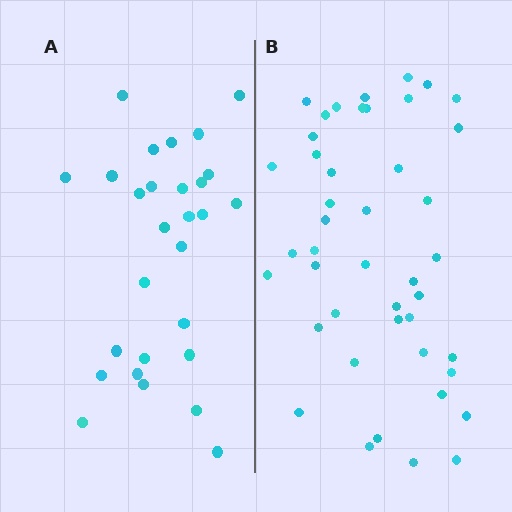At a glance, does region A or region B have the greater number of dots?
Region B (the right region) has more dots.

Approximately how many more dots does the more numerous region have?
Region B has approximately 15 more dots than region A.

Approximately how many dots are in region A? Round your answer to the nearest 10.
About 30 dots. (The exact count is 28, which rounds to 30.)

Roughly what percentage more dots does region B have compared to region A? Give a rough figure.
About 55% more.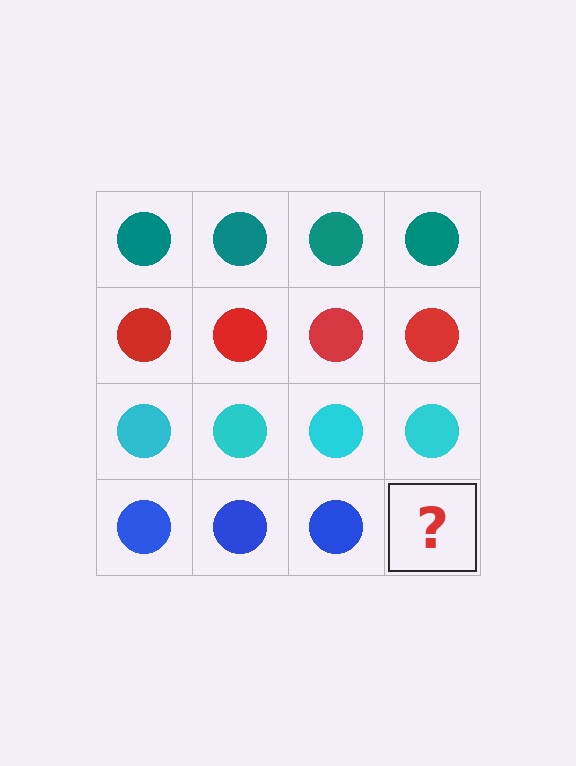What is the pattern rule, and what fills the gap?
The rule is that each row has a consistent color. The gap should be filled with a blue circle.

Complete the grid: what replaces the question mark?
The question mark should be replaced with a blue circle.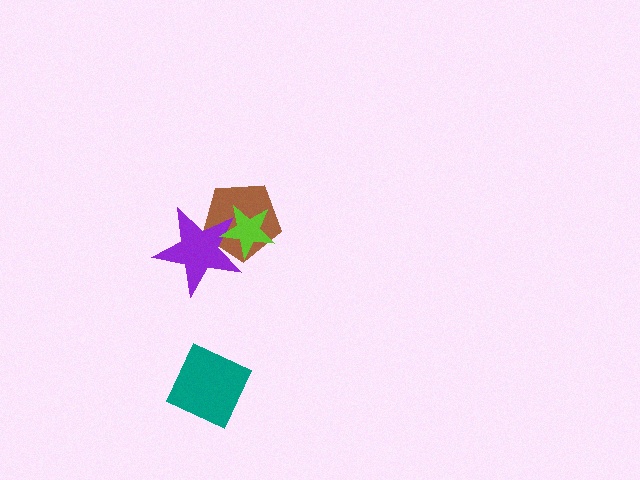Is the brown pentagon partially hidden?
Yes, it is partially covered by another shape.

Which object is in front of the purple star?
The lime star is in front of the purple star.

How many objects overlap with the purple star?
2 objects overlap with the purple star.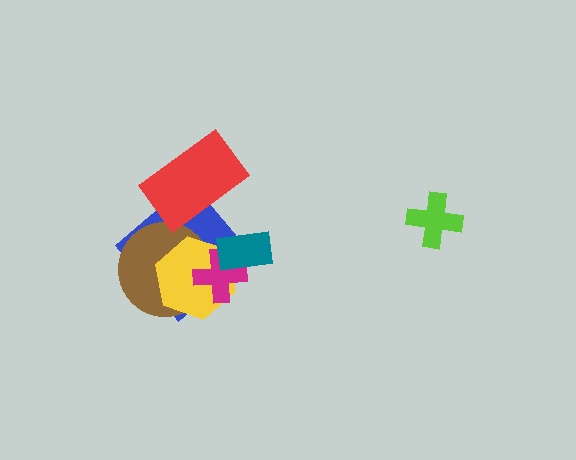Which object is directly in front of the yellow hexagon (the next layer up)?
The magenta cross is directly in front of the yellow hexagon.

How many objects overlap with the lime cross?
0 objects overlap with the lime cross.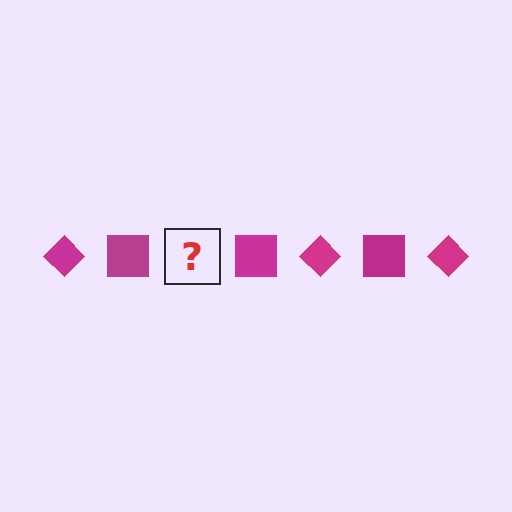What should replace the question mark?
The question mark should be replaced with a magenta diamond.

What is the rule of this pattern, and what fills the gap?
The rule is that the pattern cycles through diamond, square shapes in magenta. The gap should be filled with a magenta diamond.